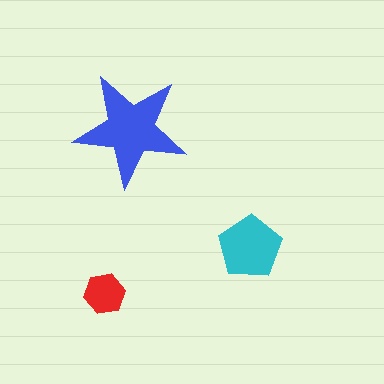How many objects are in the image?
There are 3 objects in the image.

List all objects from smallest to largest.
The red hexagon, the cyan pentagon, the blue star.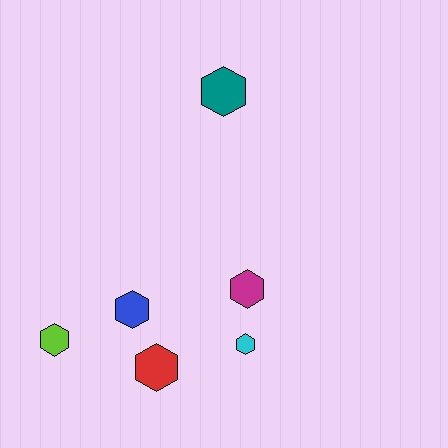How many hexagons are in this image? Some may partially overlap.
There are 6 hexagons.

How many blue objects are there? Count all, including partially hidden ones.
There is 1 blue object.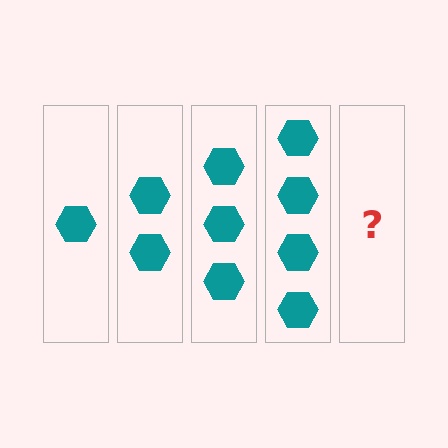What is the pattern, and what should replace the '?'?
The pattern is that each step adds one more hexagon. The '?' should be 5 hexagons.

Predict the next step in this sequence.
The next step is 5 hexagons.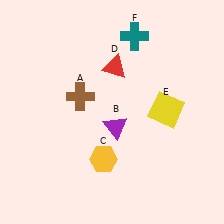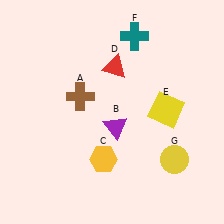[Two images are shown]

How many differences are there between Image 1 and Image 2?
There is 1 difference between the two images.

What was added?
A yellow circle (G) was added in Image 2.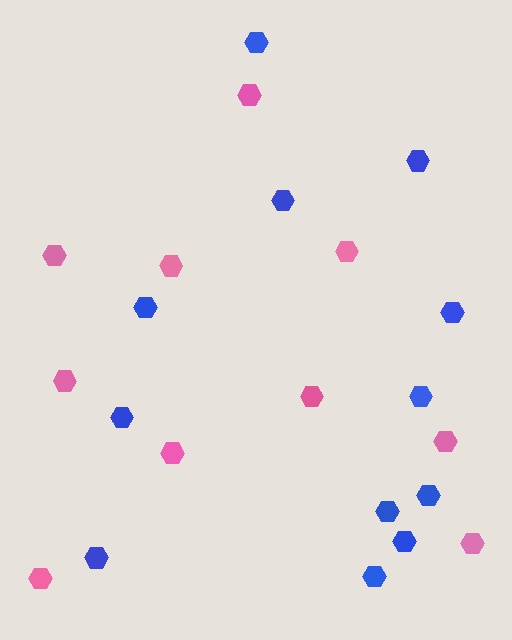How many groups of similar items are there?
There are 2 groups: one group of pink hexagons (10) and one group of blue hexagons (12).